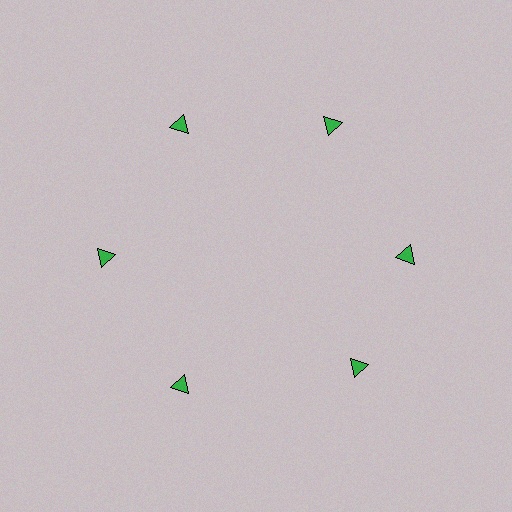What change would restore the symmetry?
The symmetry would be restored by rotating it back into even spacing with its neighbors so that all 6 triangles sit at equal angles and equal distance from the center.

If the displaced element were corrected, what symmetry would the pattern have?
It would have 6-fold rotational symmetry — the pattern would map onto itself every 60 degrees.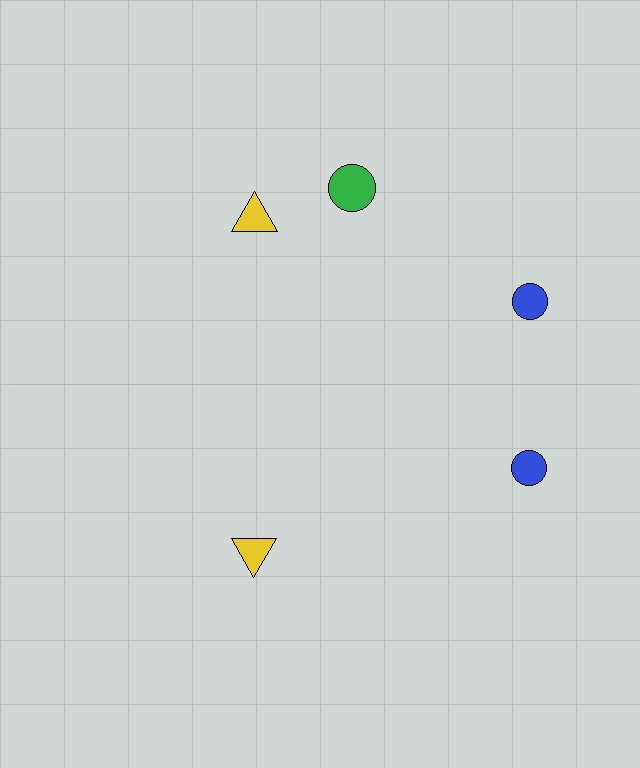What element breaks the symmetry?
A green circle is missing from the bottom side.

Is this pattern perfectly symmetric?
No, the pattern is not perfectly symmetric. A green circle is missing from the bottom side.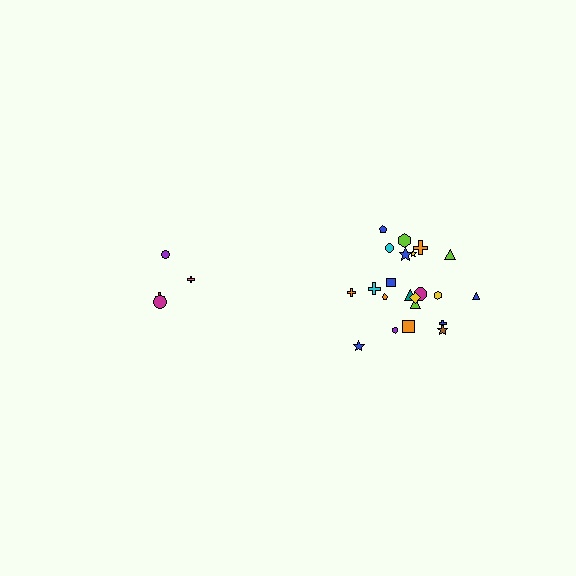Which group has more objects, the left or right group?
The right group.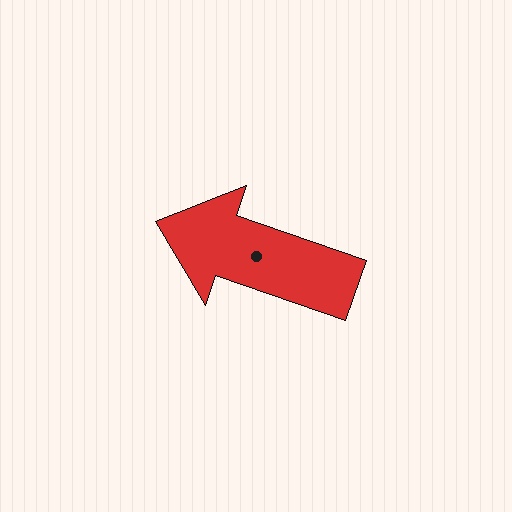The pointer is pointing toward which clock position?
Roughly 10 o'clock.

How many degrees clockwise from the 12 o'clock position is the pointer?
Approximately 289 degrees.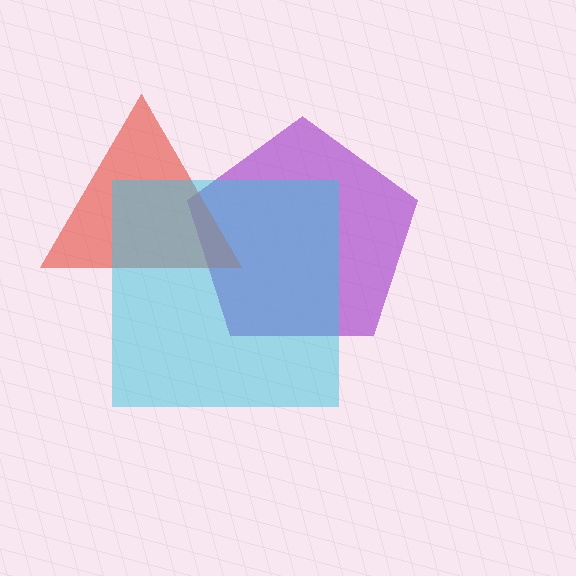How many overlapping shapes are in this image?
There are 3 overlapping shapes in the image.